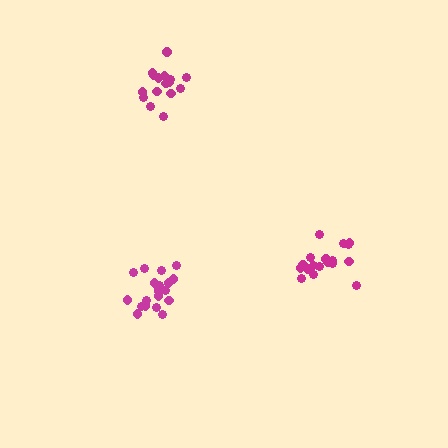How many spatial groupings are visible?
There are 3 spatial groupings.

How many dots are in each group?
Group 1: 18 dots, Group 2: 16 dots, Group 3: 20 dots (54 total).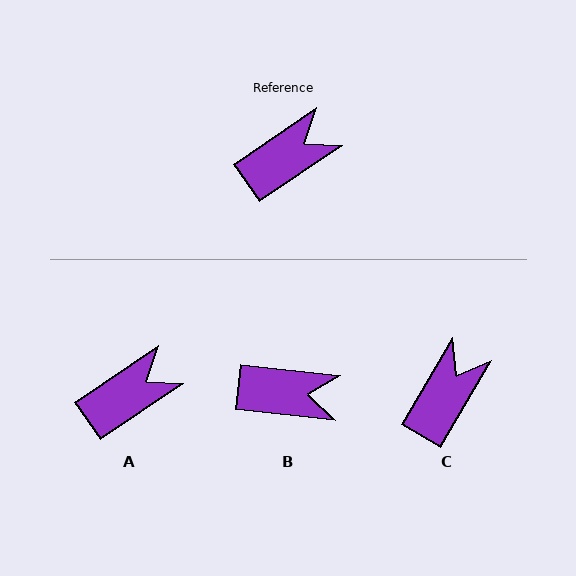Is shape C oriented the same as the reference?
No, it is off by about 25 degrees.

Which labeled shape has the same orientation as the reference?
A.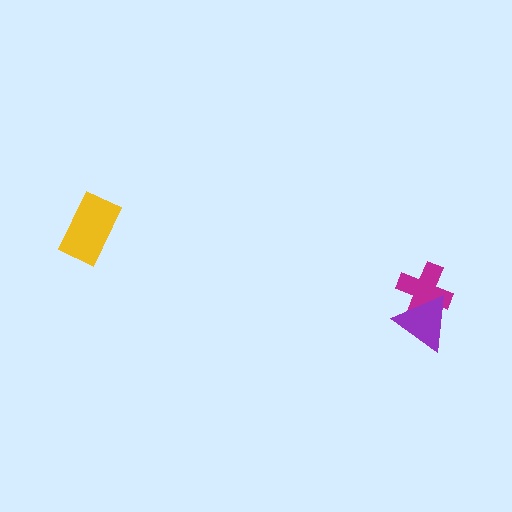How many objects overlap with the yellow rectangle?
0 objects overlap with the yellow rectangle.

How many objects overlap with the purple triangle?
1 object overlaps with the purple triangle.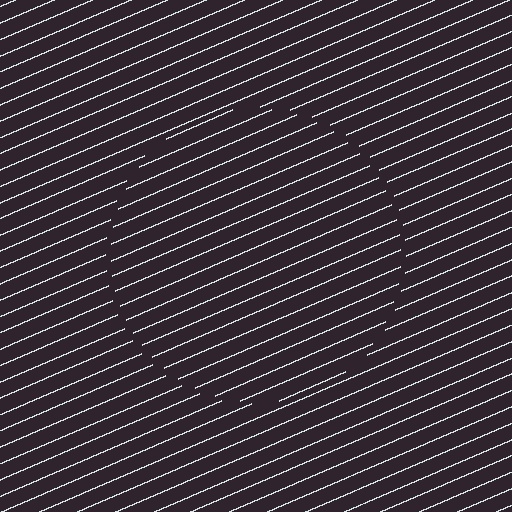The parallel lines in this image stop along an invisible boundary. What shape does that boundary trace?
An illusory circle. The interior of the shape contains the same grating, shifted by half a period — the contour is defined by the phase discontinuity where line-ends from the inner and outer gratings abut.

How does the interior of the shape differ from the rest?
The interior of the shape contains the same grating, shifted by half a period — the contour is defined by the phase discontinuity where line-ends from the inner and outer gratings abut.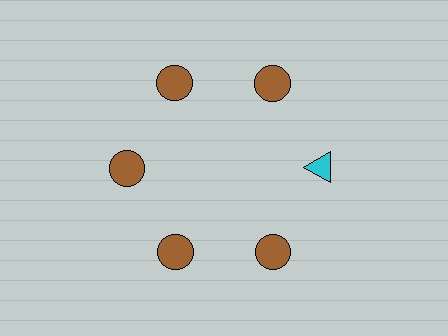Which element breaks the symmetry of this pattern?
The cyan triangle at roughly the 3 o'clock position breaks the symmetry. All other shapes are brown circles.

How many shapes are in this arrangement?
There are 6 shapes arranged in a ring pattern.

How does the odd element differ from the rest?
It differs in both color (cyan instead of brown) and shape (triangle instead of circle).